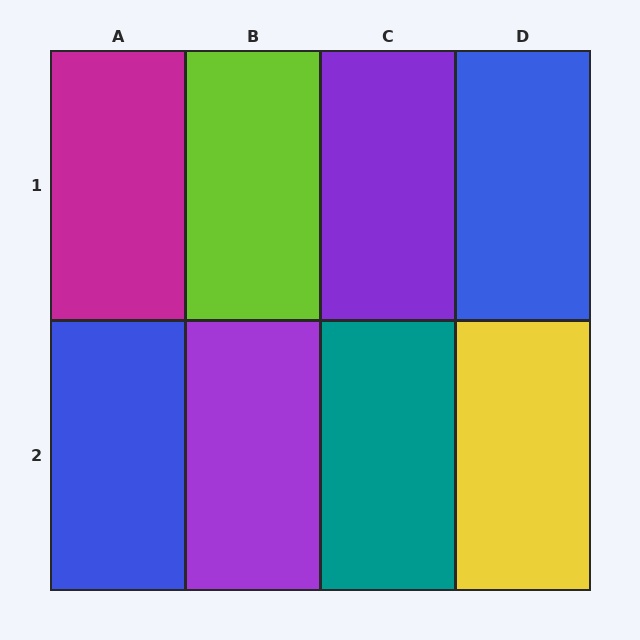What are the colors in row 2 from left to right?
Blue, purple, teal, yellow.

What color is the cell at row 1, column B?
Lime.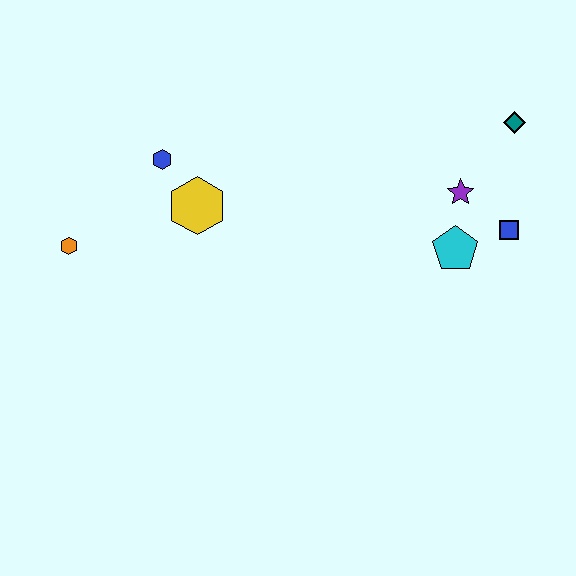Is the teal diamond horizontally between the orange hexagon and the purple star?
No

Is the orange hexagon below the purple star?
Yes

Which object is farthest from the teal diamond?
The orange hexagon is farthest from the teal diamond.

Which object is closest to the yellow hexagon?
The blue hexagon is closest to the yellow hexagon.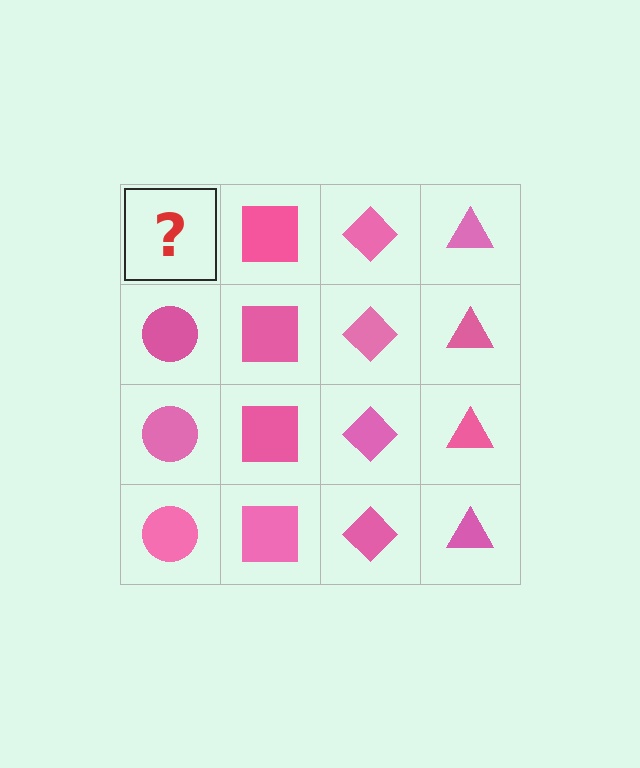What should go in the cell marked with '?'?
The missing cell should contain a pink circle.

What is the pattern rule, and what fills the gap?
The rule is that each column has a consistent shape. The gap should be filled with a pink circle.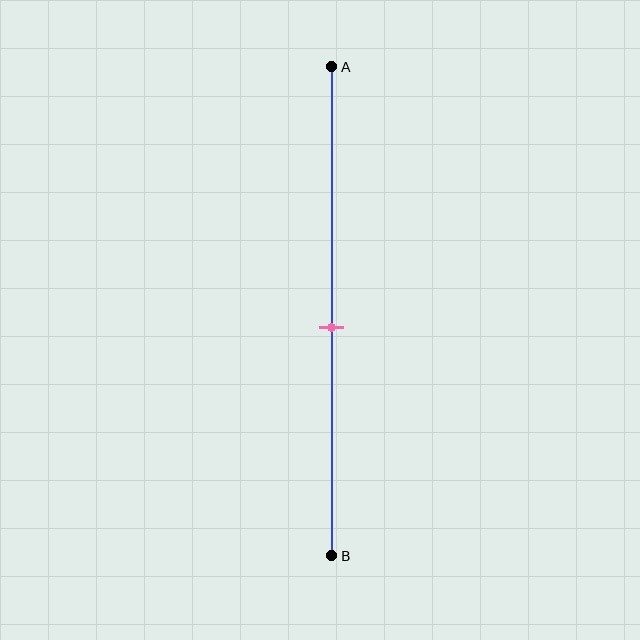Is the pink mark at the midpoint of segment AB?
No, the mark is at about 55% from A, not at the 50% midpoint.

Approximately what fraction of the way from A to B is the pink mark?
The pink mark is approximately 55% of the way from A to B.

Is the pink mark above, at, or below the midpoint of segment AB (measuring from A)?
The pink mark is below the midpoint of segment AB.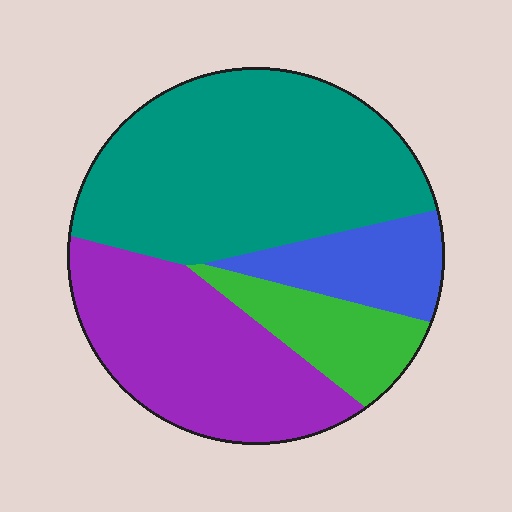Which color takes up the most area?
Teal, at roughly 45%.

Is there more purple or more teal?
Teal.